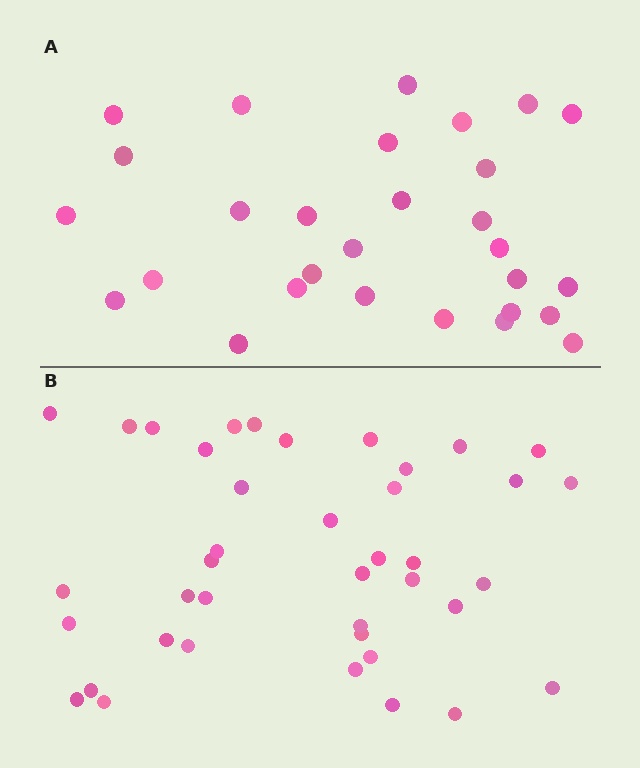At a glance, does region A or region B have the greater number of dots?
Region B (the bottom region) has more dots.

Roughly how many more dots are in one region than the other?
Region B has roughly 12 or so more dots than region A.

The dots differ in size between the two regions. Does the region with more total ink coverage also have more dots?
No. Region A has more total ink coverage because its dots are larger, but region B actually contains more individual dots. Total area can be misleading — the number of items is what matters here.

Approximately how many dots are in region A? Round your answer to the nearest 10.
About 30 dots. (The exact count is 29, which rounds to 30.)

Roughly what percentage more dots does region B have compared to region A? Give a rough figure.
About 40% more.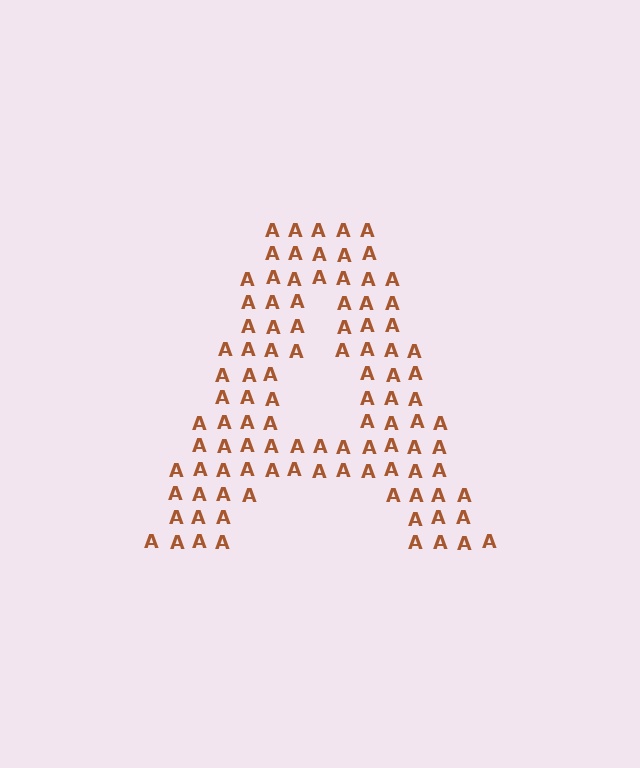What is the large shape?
The large shape is the letter A.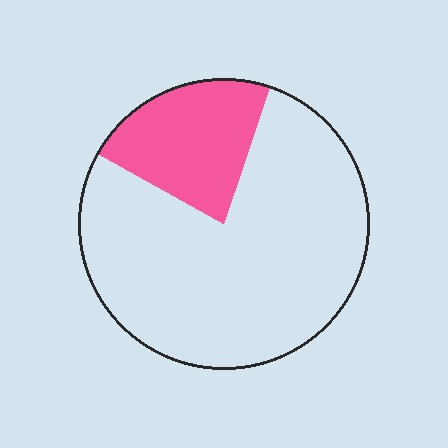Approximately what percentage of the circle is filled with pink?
Approximately 20%.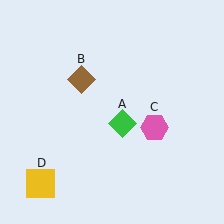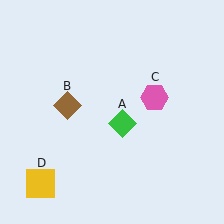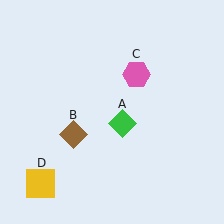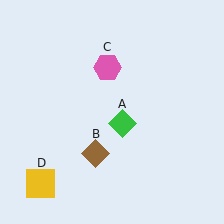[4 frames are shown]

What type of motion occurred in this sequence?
The brown diamond (object B), pink hexagon (object C) rotated counterclockwise around the center of the scene.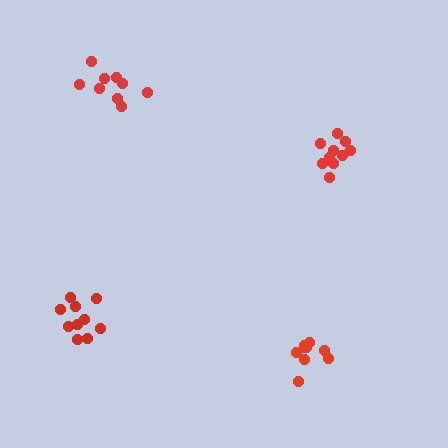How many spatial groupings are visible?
There are 4 spatial groupings.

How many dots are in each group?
Group 1: 9 dots, Group 2: 10 dots, Group 3: 9 dots, Group 4: 10 dots (38 total).